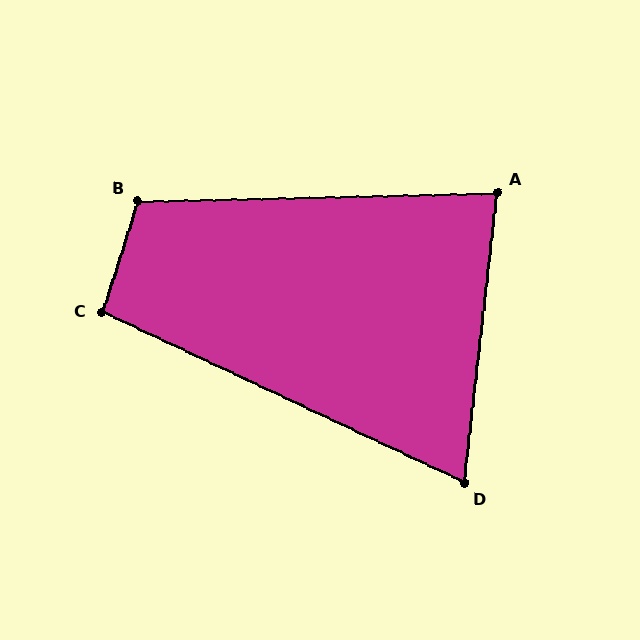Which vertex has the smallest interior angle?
D, at approximately 71 degrees.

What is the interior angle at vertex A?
Approximately 82 degrees (acute).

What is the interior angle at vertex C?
Approximately 98 degrees (obtuse).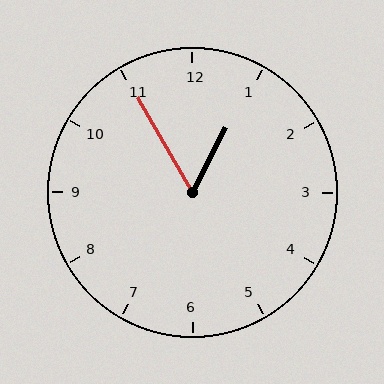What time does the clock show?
12:55.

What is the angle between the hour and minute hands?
Approximately 58 degrees.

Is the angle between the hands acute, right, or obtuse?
It is acute.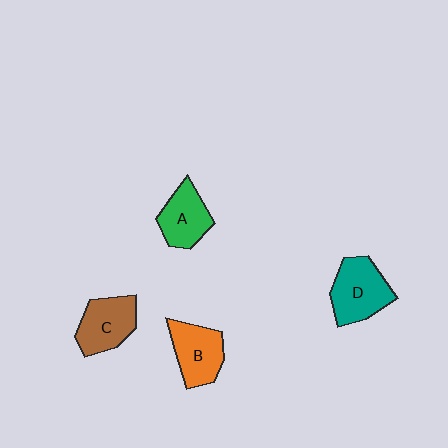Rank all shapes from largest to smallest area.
From largest to smallest: D (teal), C (brown), B (orange), A (green).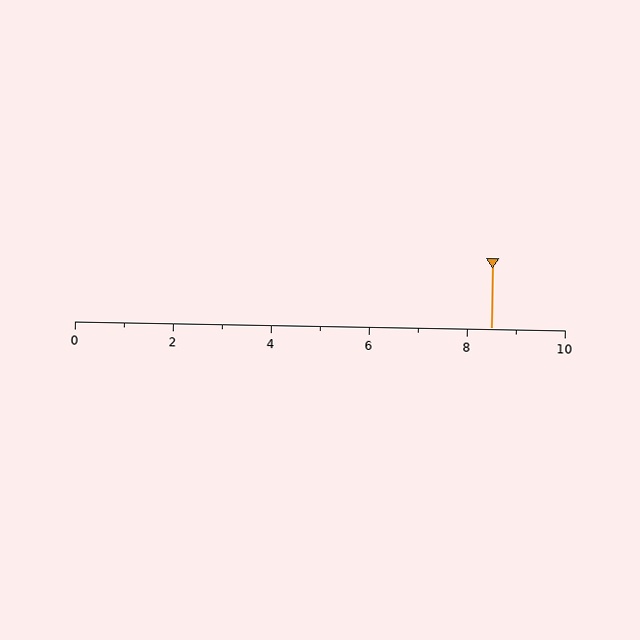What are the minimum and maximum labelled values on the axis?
The axis runs from 0 to 10.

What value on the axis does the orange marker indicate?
The marker indicates approximately 8.5.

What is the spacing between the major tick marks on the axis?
The major ticks are spaced 2 apart.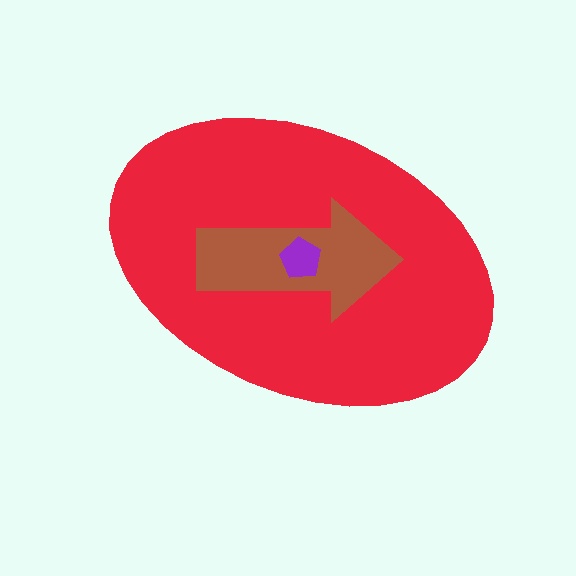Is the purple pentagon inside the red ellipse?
Yes.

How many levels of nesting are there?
3.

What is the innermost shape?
The purple pentagon.